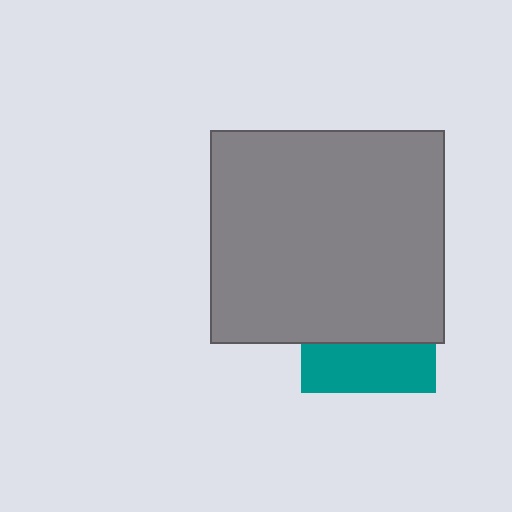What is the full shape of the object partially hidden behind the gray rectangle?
The partially hidden object is a teal square.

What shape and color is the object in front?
The object in front is a gray rectangle.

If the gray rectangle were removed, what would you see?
You would see the complete teal square.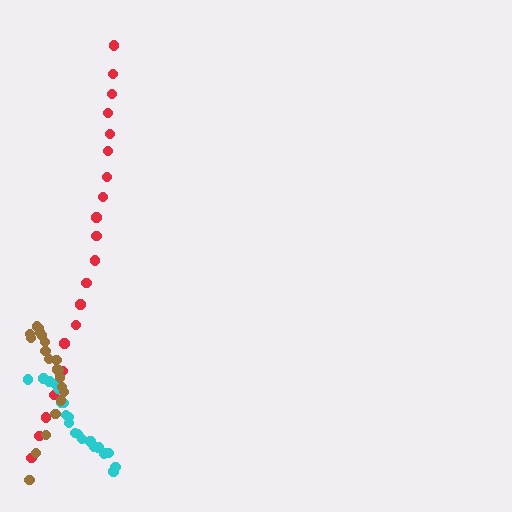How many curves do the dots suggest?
There are 3 distinct paths.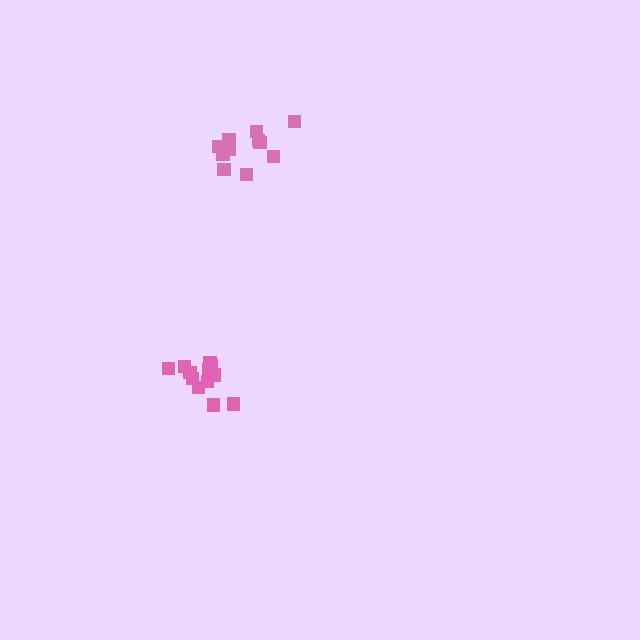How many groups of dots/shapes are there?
There are 2 groups.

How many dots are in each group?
Group 1: 11 dots, Group 2: 13 dots (24 total).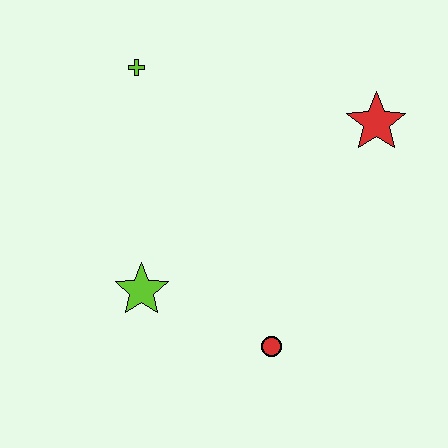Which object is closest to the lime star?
The red circle is closest to the lime star.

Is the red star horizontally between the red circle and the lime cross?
No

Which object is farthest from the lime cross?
The red circle is farthest from the lime cross.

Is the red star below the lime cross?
Yes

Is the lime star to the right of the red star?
No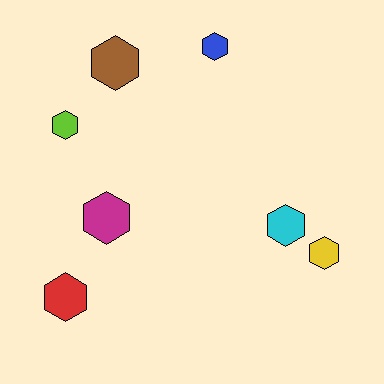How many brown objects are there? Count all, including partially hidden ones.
There is 1 brown object.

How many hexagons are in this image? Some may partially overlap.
There are 7 hexagons.